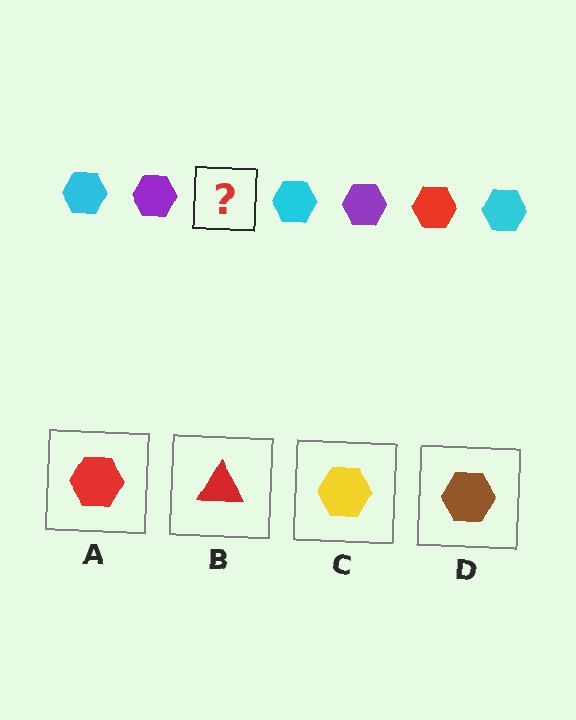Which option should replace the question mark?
Option A.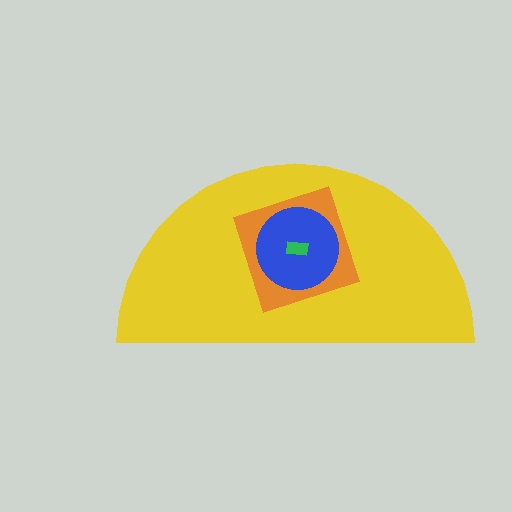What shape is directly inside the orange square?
The blue circle.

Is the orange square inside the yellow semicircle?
Yes.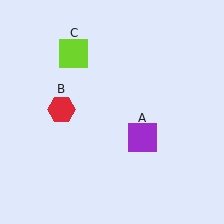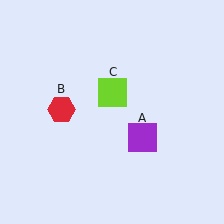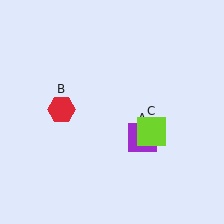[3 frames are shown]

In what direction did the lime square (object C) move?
The lime square (object C) moved down and to the right.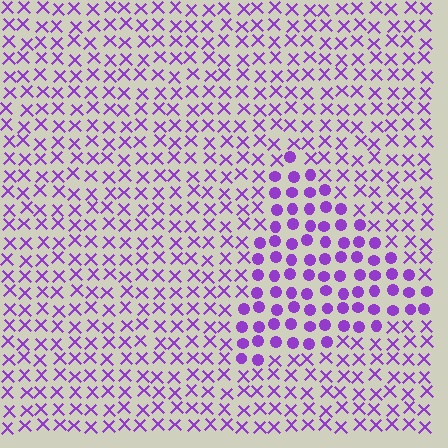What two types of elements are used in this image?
The image uses circles inside the triangle region and X marks outside it.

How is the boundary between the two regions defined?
The boundary is defined by a change in element shape: circles inside vs. X marks outside. All elements share the same color and spacing.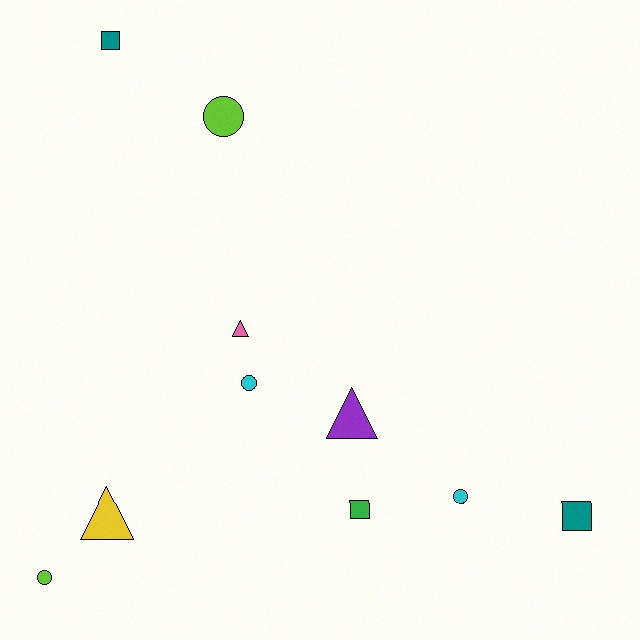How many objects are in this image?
There are 10 objects.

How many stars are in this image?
There are no stars.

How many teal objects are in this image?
There are 2 teal objects.